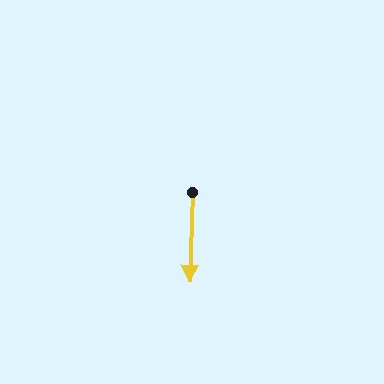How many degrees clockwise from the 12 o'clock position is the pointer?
Approximately 182 degrees.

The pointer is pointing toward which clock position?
Roughly 6 o'clock.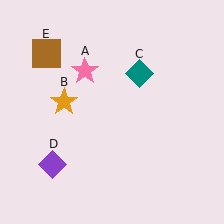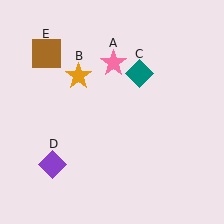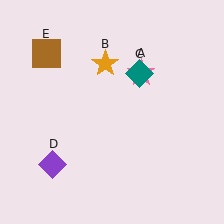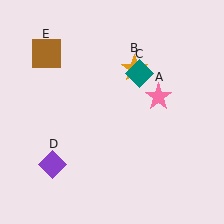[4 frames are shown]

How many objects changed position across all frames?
2 objects changed position: pink star (object A), orange star (object B).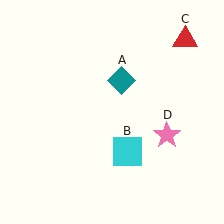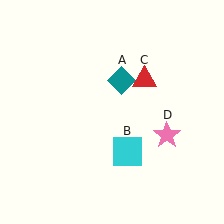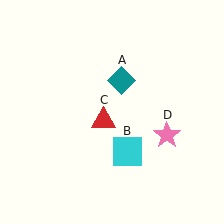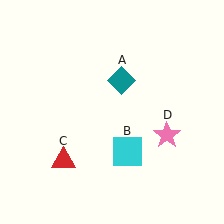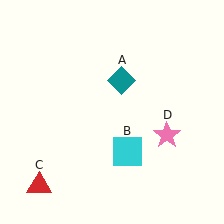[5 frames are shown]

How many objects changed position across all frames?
1 object changed position: red triangle (object C).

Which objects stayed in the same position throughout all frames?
Teal diamond (object A) and cyan square (object B) and pink star (object D) remained stationary.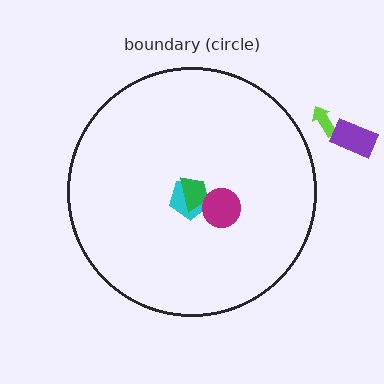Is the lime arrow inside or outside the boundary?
Outside.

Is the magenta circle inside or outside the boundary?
Inside.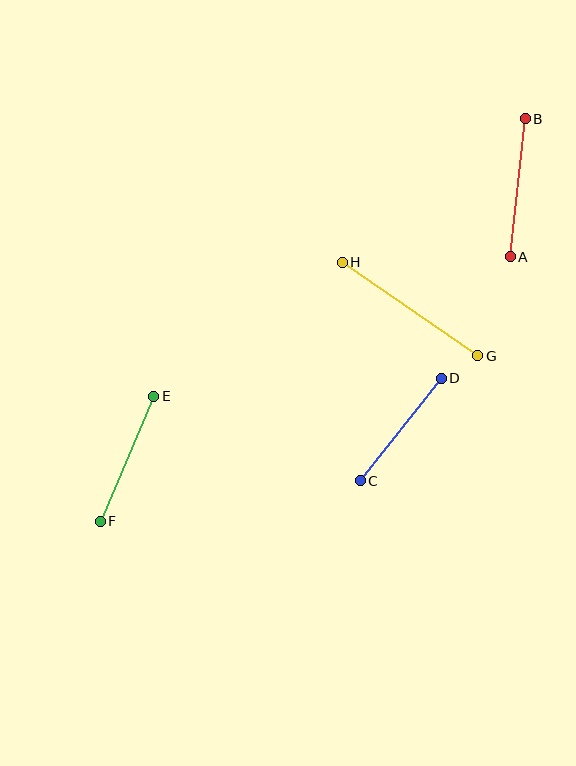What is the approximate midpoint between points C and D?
The midpoint is at approximately (401, 430) pixels.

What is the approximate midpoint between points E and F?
The midpoint is at approximately (127, 459) pixels.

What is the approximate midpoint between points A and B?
The midpoint is at approximately (518, 188) pixels.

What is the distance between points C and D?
The distance is approximately 131 pixels.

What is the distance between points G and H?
The distance is approximately 164 pixels.